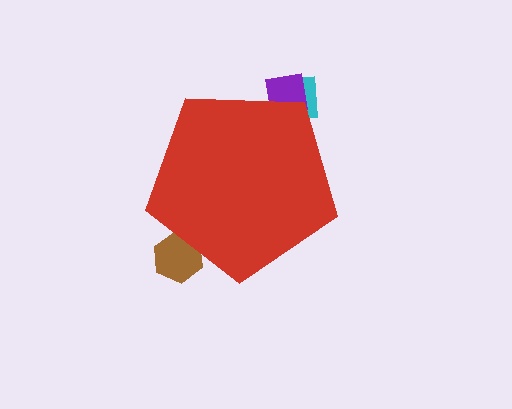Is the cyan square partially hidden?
Yes, the cyan square is partially hidden behind the red pentagon.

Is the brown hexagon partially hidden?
Yes, the brown hexagon is partially hidden behind the red pentagon.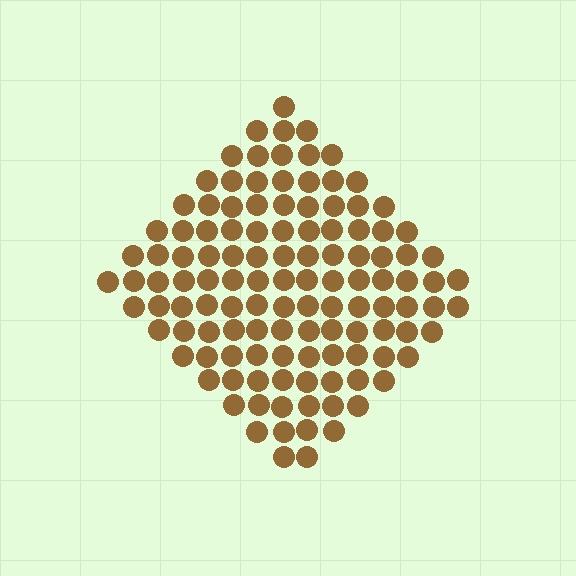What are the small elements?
The small elements are circles.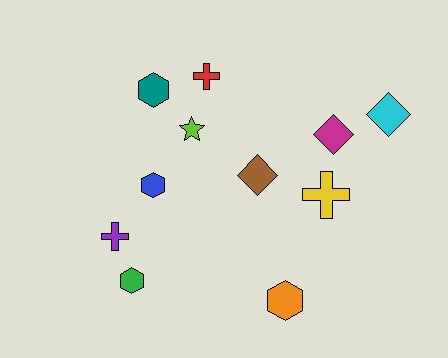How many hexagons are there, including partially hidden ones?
There are 4 hexagons.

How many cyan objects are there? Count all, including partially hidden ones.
There is 1 cyan object.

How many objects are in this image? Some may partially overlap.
There are 11 objects.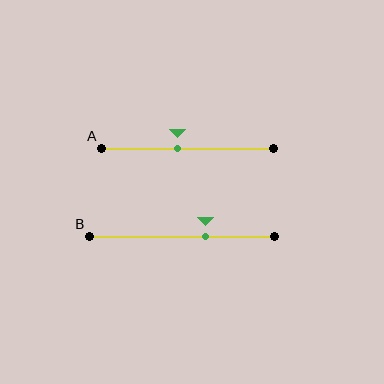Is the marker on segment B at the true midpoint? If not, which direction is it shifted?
No, the marker on segment B is shifted to the right by about 13% of the segment length.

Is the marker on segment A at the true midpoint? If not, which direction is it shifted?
No, the marker on segment A is shifted to the left by about 6% of the segment length.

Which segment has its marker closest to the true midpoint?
Segment A has its marker closest to the true midpoint.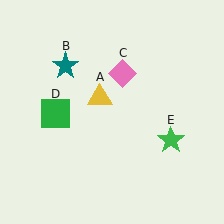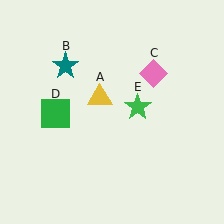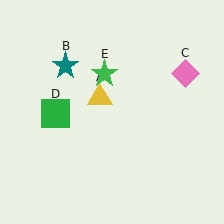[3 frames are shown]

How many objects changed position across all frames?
2 objects changed position: pink diamond (object C), green star (object E).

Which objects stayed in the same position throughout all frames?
Yellow triangle (object A) and teal star (object B) and green square (object D) remained stationary.